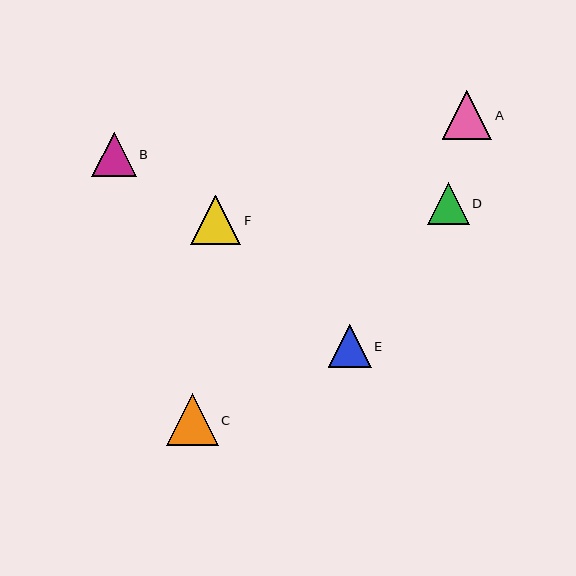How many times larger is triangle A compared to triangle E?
Triangle A is approximately 1.1 times the size of triangle E.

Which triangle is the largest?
Triangle C is the largest with a size of approximately 51 pixels.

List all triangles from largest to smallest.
From largest to smallest: C, F, A, B, E, D.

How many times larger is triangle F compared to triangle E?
Triangle F is approximately 1.2 times the size of triangle E.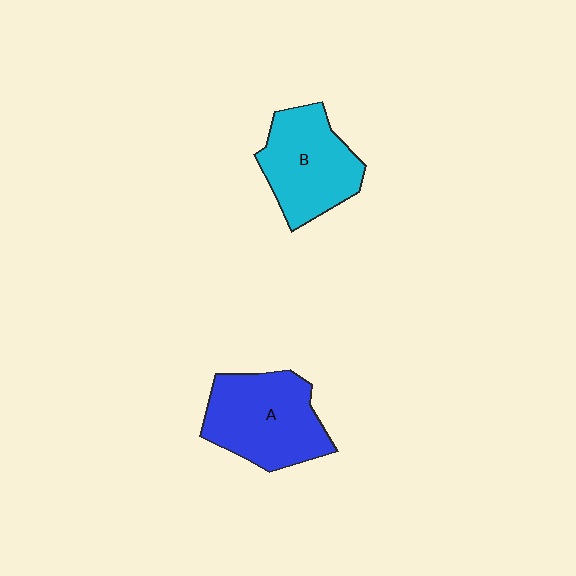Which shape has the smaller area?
Shape B (cyan).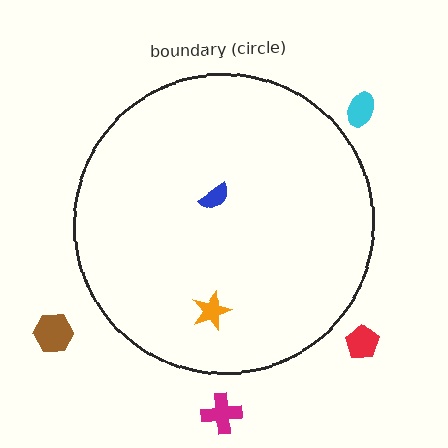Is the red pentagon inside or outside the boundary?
Outside.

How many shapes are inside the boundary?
2 inside, 4 outside.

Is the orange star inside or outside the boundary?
Inside.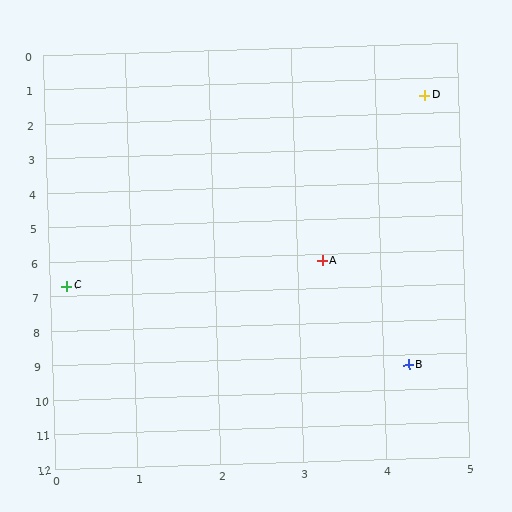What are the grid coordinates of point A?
Point A is at approximately (3.3, 6.2).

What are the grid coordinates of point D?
Point D is at approximately (4.6, 1.5).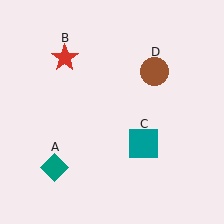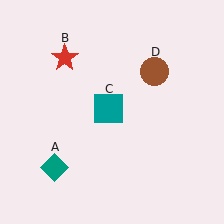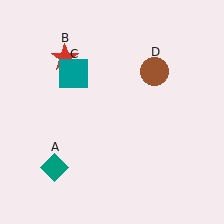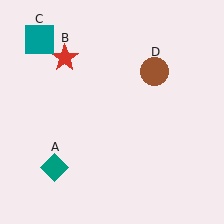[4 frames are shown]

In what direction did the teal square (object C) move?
The teal square (object C) moved up and to the left.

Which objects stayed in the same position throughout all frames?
Teal diamond (object A) and red star (object B) and brown circle (object D) remained stationary.